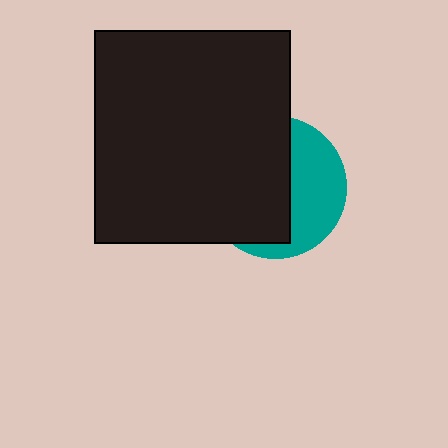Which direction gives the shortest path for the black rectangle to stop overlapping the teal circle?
Moving left gives the shortest separation.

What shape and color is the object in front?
The object in front is a black rectangle.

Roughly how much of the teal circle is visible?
A small part of it is visible (roughly 40%).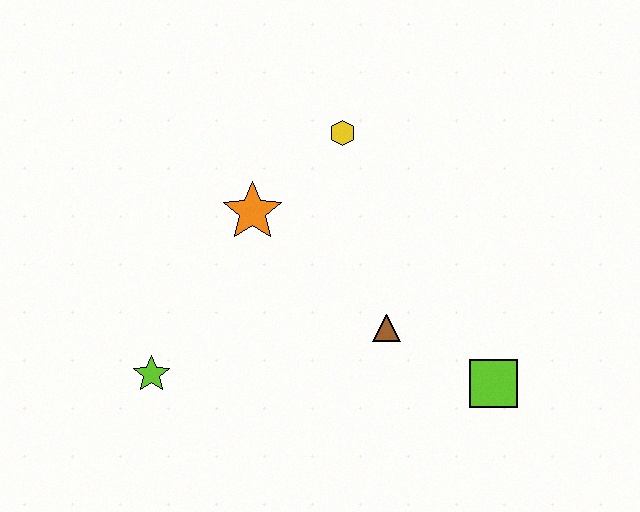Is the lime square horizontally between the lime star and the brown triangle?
No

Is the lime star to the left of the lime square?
Yes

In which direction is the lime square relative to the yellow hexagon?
The lime square is below the yellow hexagon.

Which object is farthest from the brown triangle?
The lime star is farthest from the brown triangle.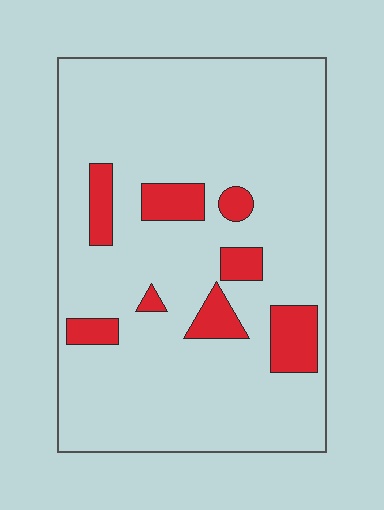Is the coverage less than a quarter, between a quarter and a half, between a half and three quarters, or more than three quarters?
Less than a quarter.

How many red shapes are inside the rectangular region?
8.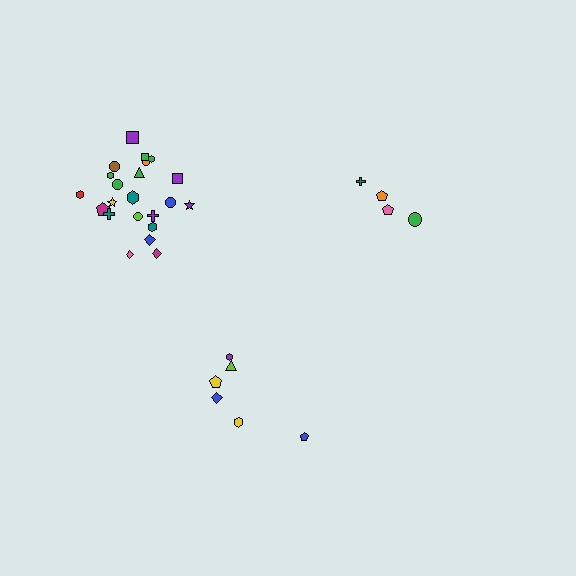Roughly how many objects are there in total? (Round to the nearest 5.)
Roughly 30 objects in total.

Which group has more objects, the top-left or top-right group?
The top-left group.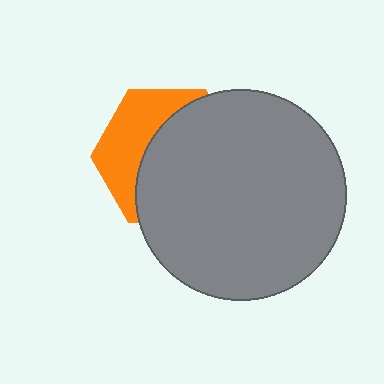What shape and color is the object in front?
The object in front is a gray circle.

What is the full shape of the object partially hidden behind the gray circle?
The partially hidden object is an orange hexagon.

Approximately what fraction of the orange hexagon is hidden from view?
Roughly 62% of the orange hexagon is hidden behind the gray circle.